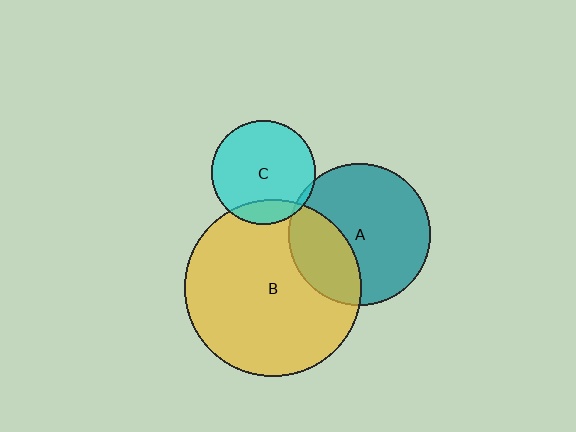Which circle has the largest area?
Circle B (yellow).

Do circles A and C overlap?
Yes.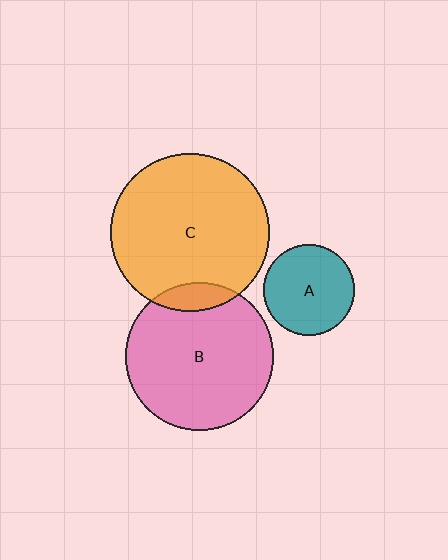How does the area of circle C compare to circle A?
Approximately 3.0 times.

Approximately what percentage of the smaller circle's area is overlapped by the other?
Approximately 10%.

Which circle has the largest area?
Circle C (orange).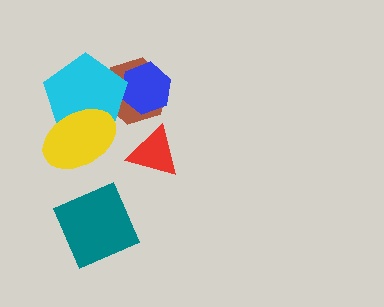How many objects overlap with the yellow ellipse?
1 object overlaps with the yellow ellipse.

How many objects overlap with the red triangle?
0 objects overlap with the red triangle.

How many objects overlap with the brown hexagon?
2 objects overlap with the brown hexagon.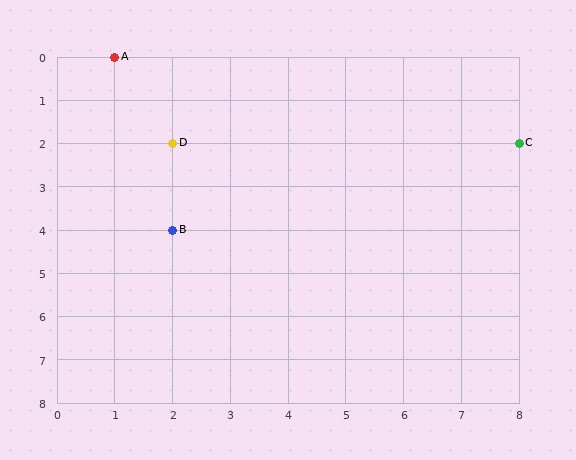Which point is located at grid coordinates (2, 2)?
Point D is at (2, 2).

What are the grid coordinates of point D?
Point D is at grid coordinates (2, 2).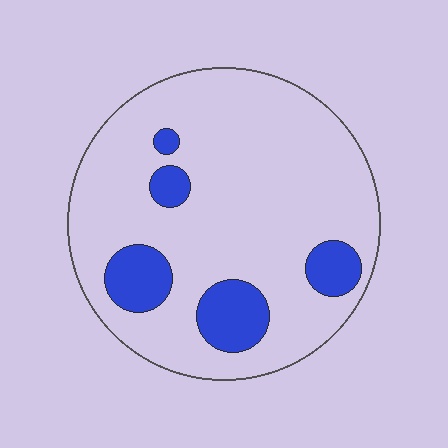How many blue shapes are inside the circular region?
5.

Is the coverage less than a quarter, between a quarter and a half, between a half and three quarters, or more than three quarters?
Less than a quarter.